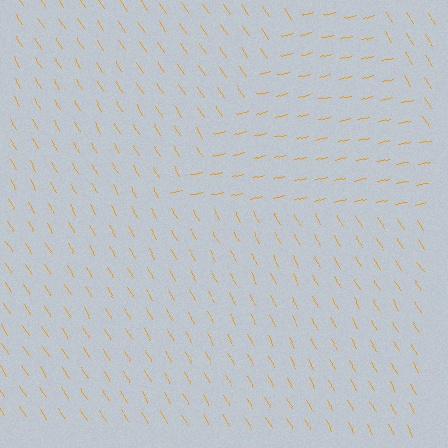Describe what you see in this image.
The image is filled with small orange line segments. A triangle region in the image has lines oriented differently from the surrounding lines, creating a visible texture boundary.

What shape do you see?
I see a triangle.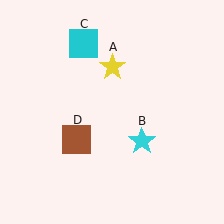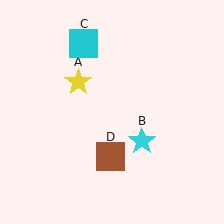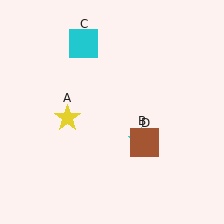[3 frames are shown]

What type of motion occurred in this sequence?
The yellow star (object A), brown square (object D) rotated counterclockwise around the center of the scene.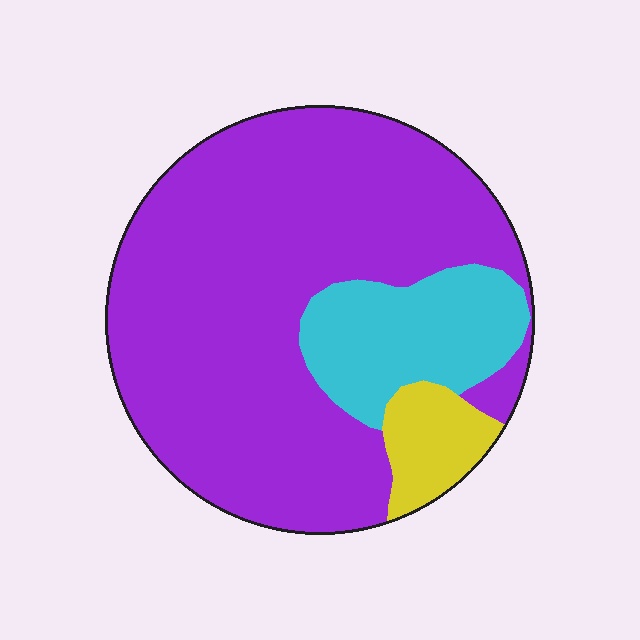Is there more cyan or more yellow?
Cyan.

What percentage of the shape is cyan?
Cyan takes up about one sixth (1/6) of the shape.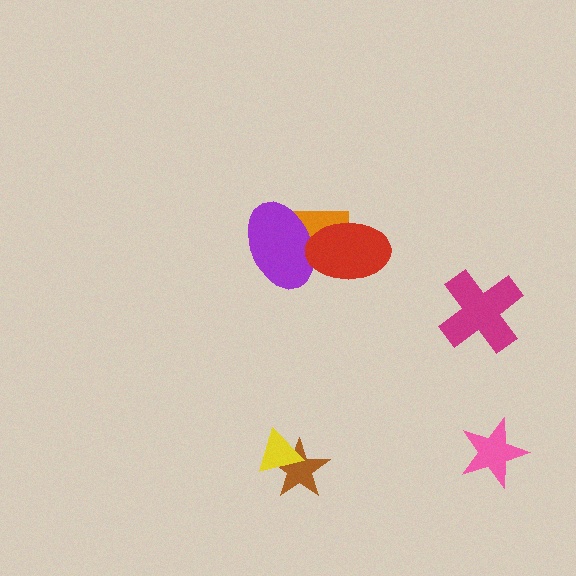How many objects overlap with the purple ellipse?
2 objects overlap with the purple ellipse.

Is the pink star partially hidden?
No, no other shape covers it.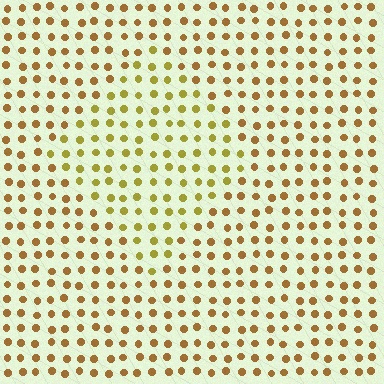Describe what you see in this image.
The image is filled with small brown elements in a uniform arrangement. A diamond-shaped region is visible where the elements are tinted to a slightly different hue, forming a subtle color boundary.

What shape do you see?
I see a diamond.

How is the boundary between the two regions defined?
The boundary is defined purely by a slight shift in hue (about 26 degrees). Spacing, size, and orientation are identical on both sides.